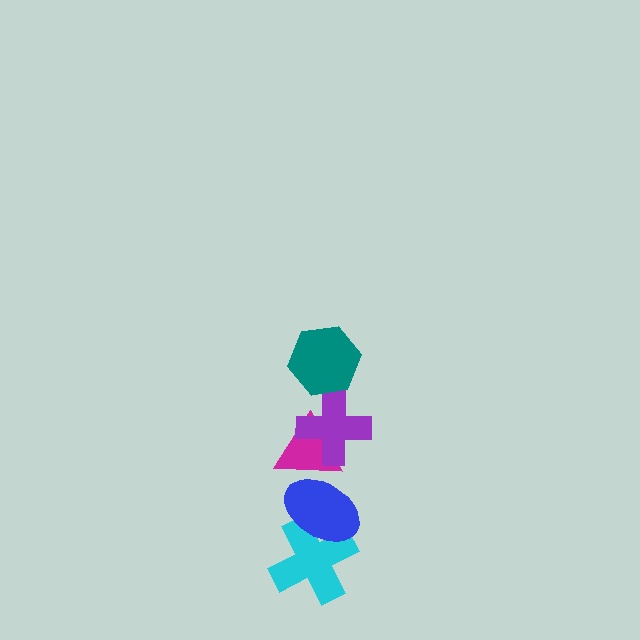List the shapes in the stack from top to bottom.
From top to bottom: the teal hexagon, the purple cross, the magenta triangle, the blue ellipse, the cyan cross.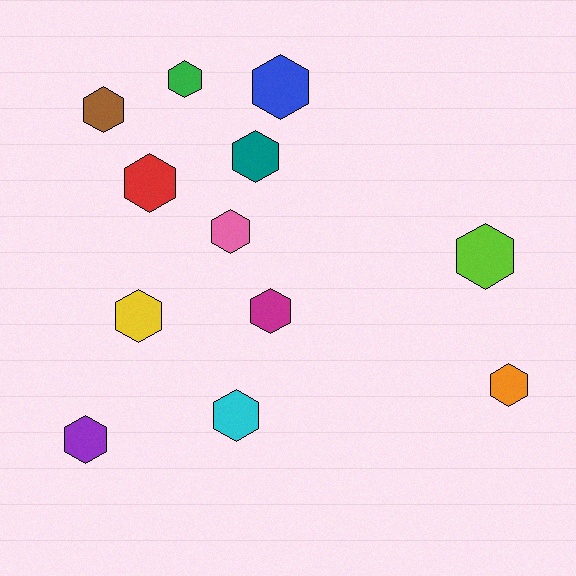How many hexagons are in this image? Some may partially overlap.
There are 12 hexagons.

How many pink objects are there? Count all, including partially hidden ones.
There is 1 pink object.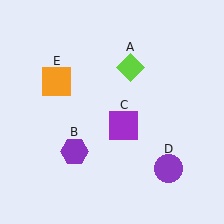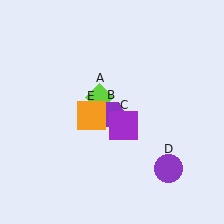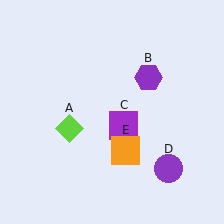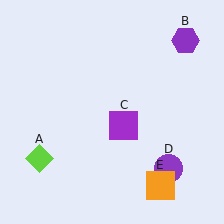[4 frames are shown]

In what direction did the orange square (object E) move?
The orange square (object E) moved down and to the right.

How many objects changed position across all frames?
3 objects changed position: lime diamond (object A), purple hexagon (object B), orange square (object E).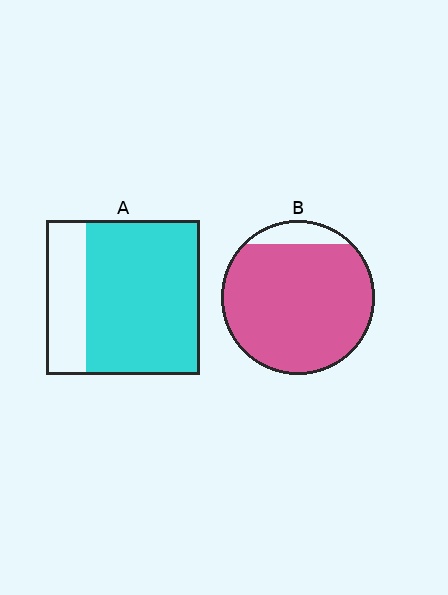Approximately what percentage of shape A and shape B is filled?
A is approximately 75% and B is approximately 90%.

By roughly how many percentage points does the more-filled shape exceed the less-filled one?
By roughly 15 percentage points (B over A).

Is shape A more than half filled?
Yes.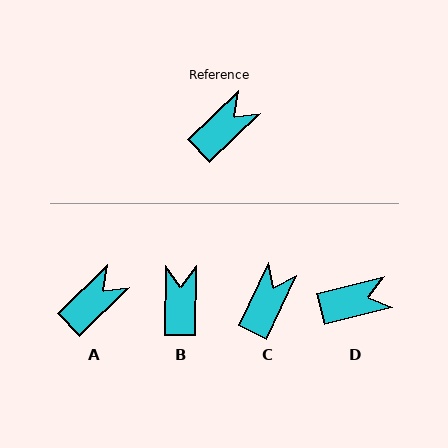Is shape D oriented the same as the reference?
No, it is off by about 30 degrees.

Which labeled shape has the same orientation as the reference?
A.